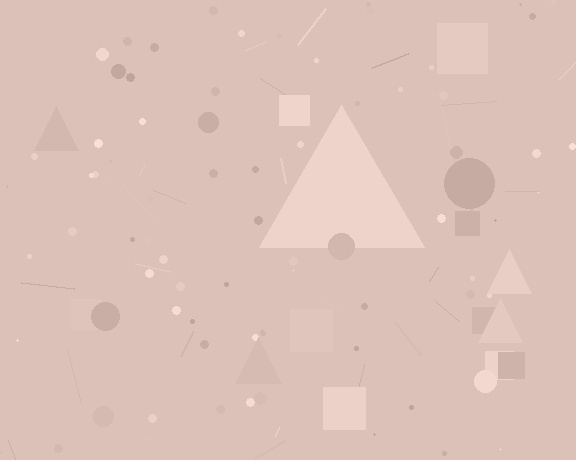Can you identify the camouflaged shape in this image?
The camouflaged shape is a triangle.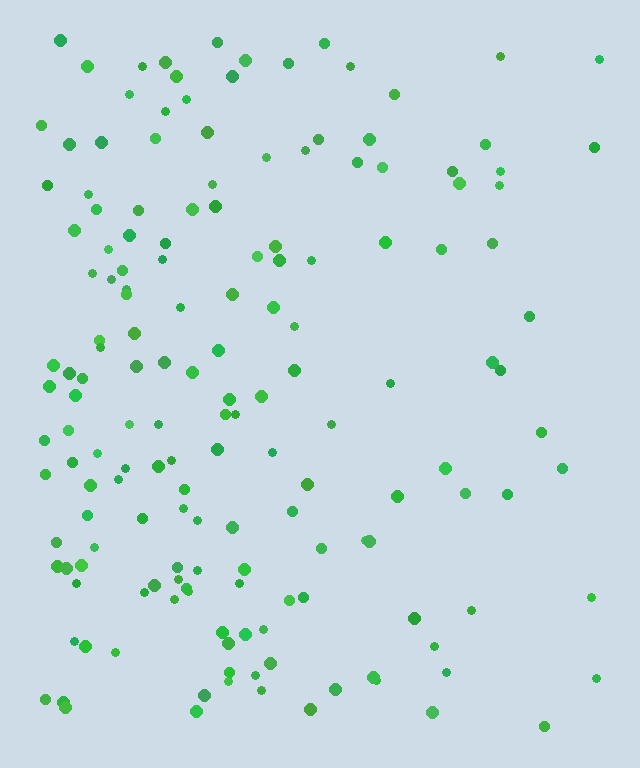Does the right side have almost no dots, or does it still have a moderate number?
Still a moderate number, just noticeably fewer than the left.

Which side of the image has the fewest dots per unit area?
The right.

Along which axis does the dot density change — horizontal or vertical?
Horizontal.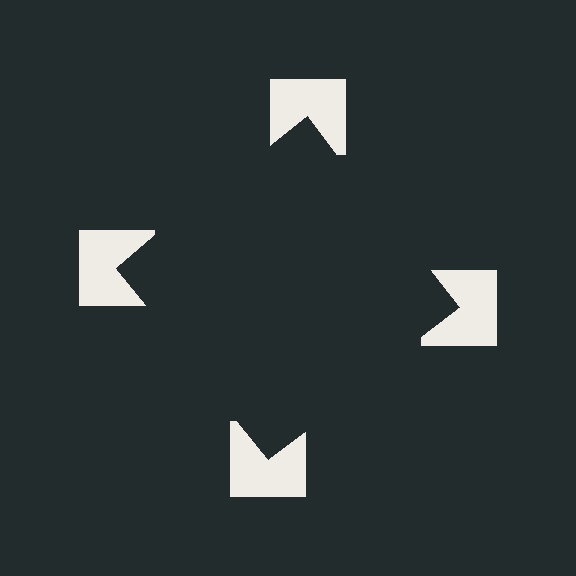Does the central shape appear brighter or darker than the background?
It typically appears slightly darker than the background, even though no actual brightness change is drawn.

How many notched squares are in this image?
There are 4 — one at each vertex of the illusory square.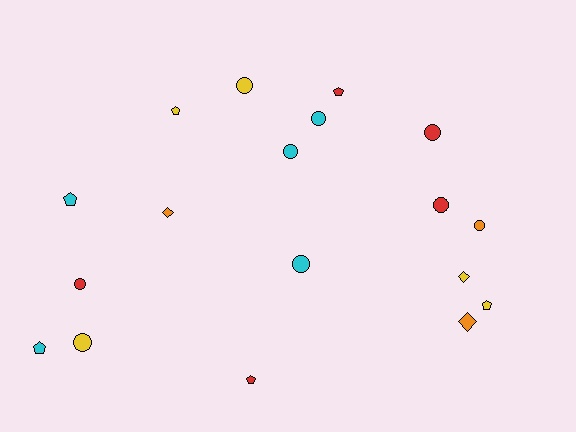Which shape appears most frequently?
Circle, with 9 objects.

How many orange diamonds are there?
There are 2 orange diamonds.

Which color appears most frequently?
Yellow, with 5 objects.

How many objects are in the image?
There are 18 objects.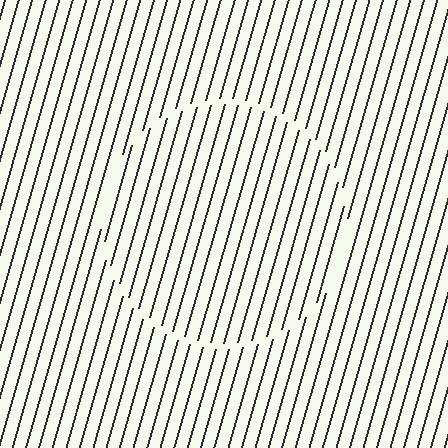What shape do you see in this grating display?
An illusory circle. The interior of the shape contains the same grating, shifted by half a period — the contour is defined by the phase discontinuity where line-ends from the inner and outer gratings abut.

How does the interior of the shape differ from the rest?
The interior of the shape contains the same grating, shifted by half a period — the contour is defined by the phase discontinuity where line-ends from the inner and outer gratings abut.